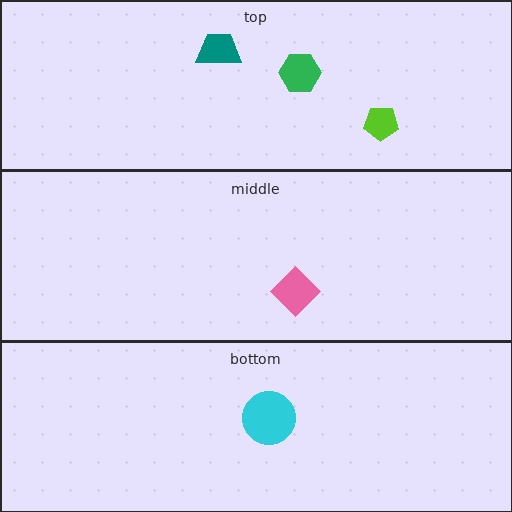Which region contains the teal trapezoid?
The top region.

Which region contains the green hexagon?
The top region.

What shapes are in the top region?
The green hexagon, the teal trapezoid, the lime pentagon.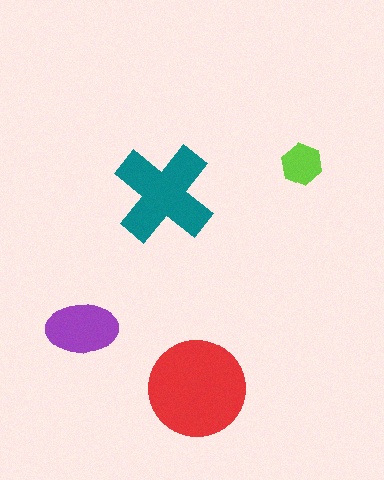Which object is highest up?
The lime hexagon is topmost.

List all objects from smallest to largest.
The lime hexagon, the purple ellipse, the teal cross, the red circle.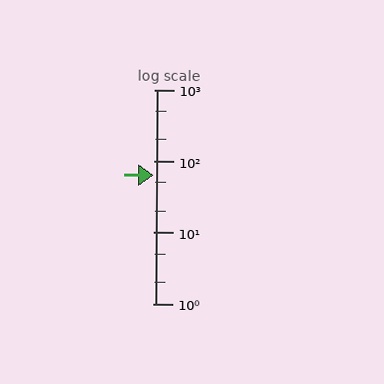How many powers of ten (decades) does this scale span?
The scale spans 3 decades, from 1 to 1000.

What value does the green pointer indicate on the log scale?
The pointer indicates approximately 63.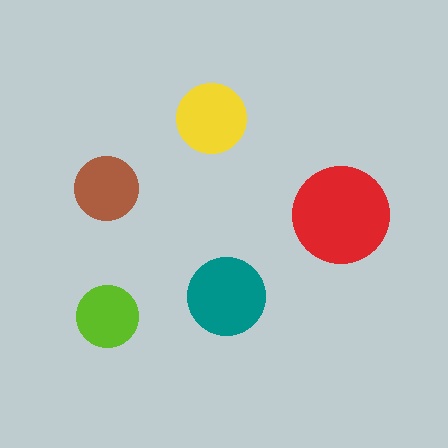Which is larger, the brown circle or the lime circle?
The brown one.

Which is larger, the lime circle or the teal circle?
The teal one.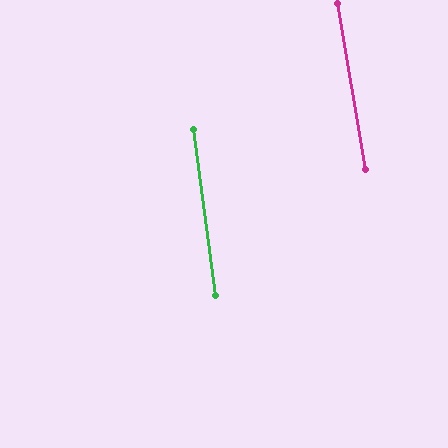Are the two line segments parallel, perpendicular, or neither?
Parallel — their directions differ by only 2.0°.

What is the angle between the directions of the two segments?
Approximately 2 degrees.